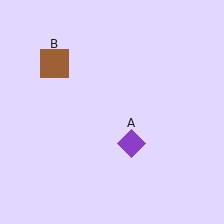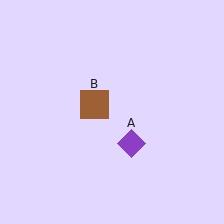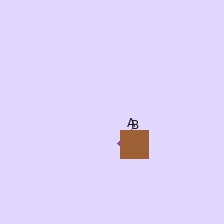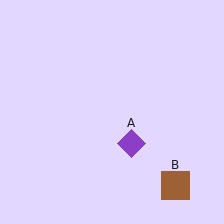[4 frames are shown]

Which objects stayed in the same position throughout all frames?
Purple diamond (object A) remained stationary.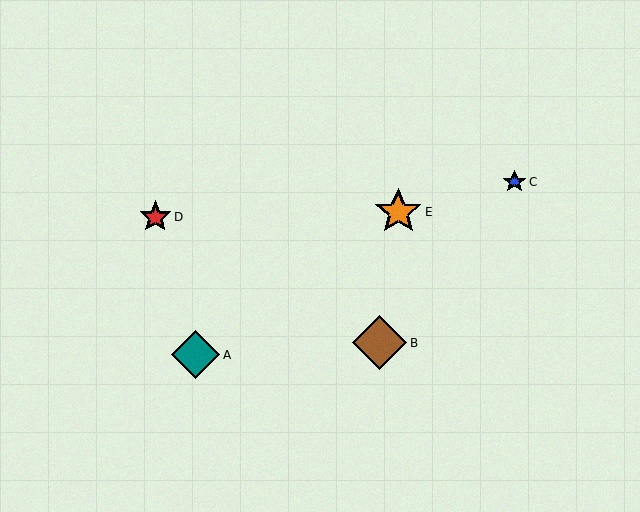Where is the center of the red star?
The center of the red star is at (155, 217).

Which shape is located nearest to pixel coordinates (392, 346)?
The brown diamond (labeled B) at (380, 343) is nearest to that location.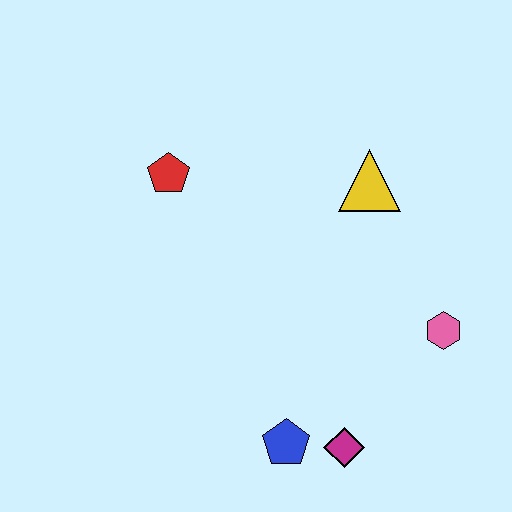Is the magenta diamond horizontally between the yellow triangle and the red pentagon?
Yes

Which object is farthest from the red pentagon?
The magenta diamond is farthest from the red pentagon.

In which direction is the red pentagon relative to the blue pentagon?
The red pentagon is above the blue pentagon.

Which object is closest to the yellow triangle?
The pink hexagon is closest to the yellow triangle.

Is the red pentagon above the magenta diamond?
Yes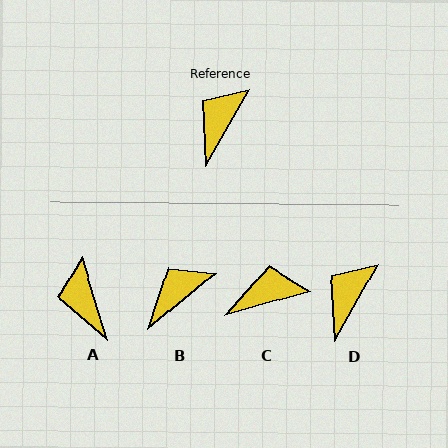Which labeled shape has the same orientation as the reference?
D.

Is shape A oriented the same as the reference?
No, it is off by about 46 degrees.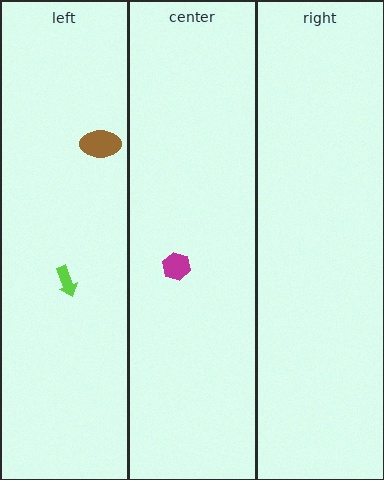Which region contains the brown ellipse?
The left region.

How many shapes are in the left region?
2.